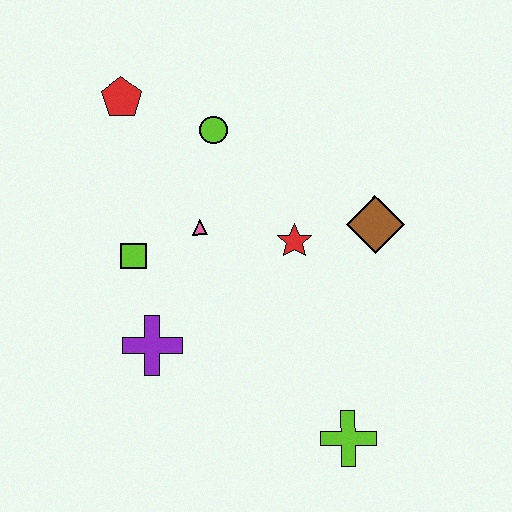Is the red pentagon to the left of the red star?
Yes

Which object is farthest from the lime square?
The lime cross is farthest from the lime square.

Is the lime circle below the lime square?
No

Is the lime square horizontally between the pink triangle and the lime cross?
No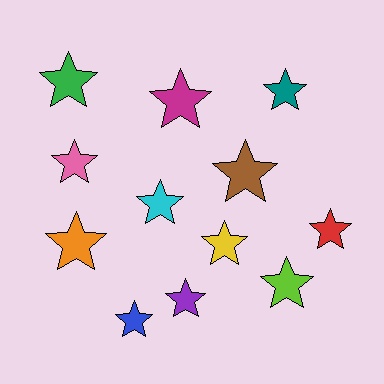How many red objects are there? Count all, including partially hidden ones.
There is 1 red object.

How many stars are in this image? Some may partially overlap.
There are 12 stars.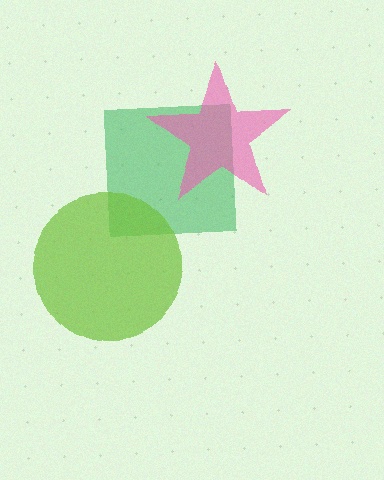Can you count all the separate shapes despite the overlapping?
Yes, there are 3 separate shapes.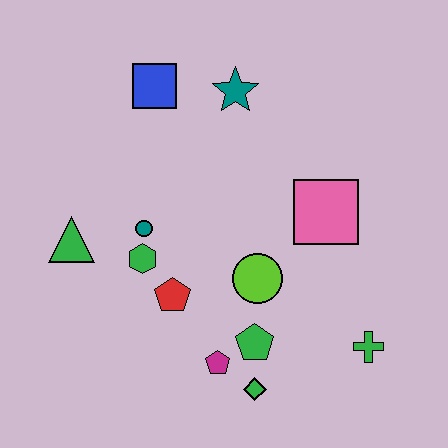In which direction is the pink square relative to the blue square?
The pink square is to the right of the blue square.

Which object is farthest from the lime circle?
The blue square is farthest from the lime circle.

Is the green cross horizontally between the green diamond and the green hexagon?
No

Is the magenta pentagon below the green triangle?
Yes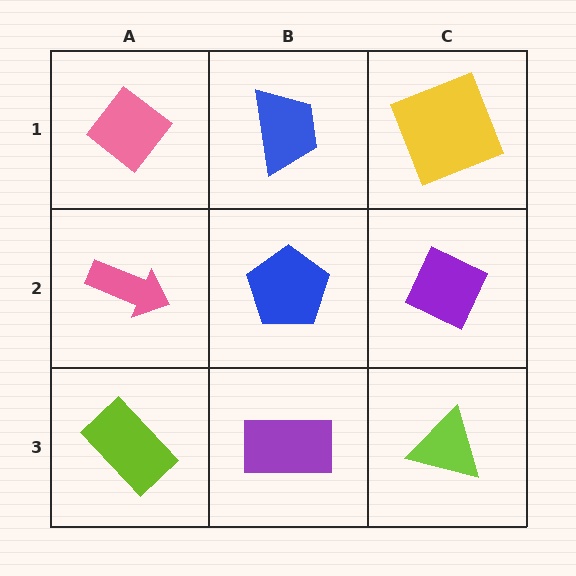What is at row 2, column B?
A blue pentagon.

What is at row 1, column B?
A blue trapezoid.